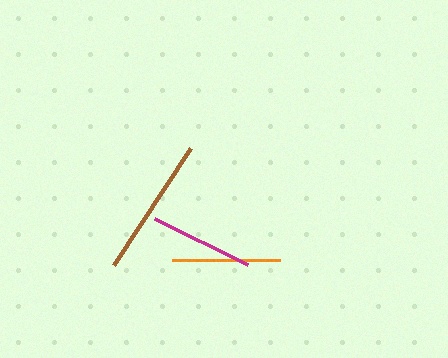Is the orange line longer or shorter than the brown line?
The brown line is longer than the orange line.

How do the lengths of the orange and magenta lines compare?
The orange and magenta lines are approximately the same length.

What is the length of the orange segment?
The orange segment is approximately 108 pixels long.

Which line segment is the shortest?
The magenta line is the shortest at approximately 104 pixels.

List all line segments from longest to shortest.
From longest to shortest: brown, orange, magenta.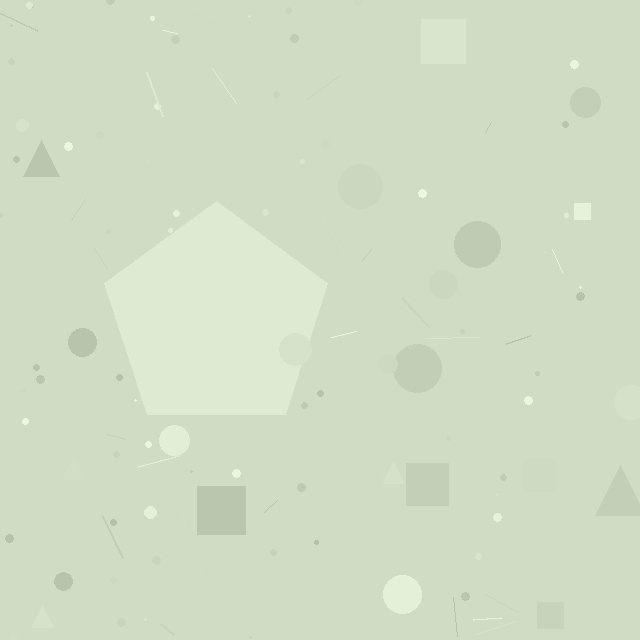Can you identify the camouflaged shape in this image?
The camouflaged shape is a pentagon.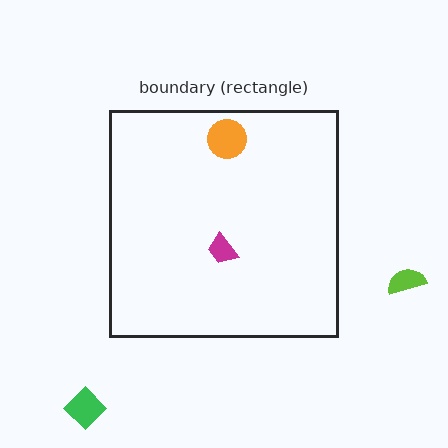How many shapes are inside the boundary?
2 inside, 2 outside.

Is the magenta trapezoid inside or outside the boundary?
Inside.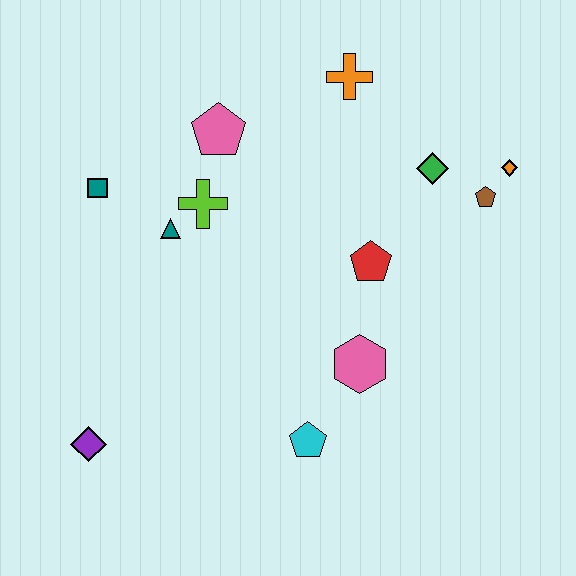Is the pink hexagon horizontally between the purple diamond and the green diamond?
Yes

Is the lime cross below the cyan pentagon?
No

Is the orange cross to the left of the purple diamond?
No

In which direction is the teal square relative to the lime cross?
The teal square is to the left of the lime cross.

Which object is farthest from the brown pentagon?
The purple diamond is farthest from the brown pentagon.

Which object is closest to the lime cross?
The teal triangle is closest to the lime cross.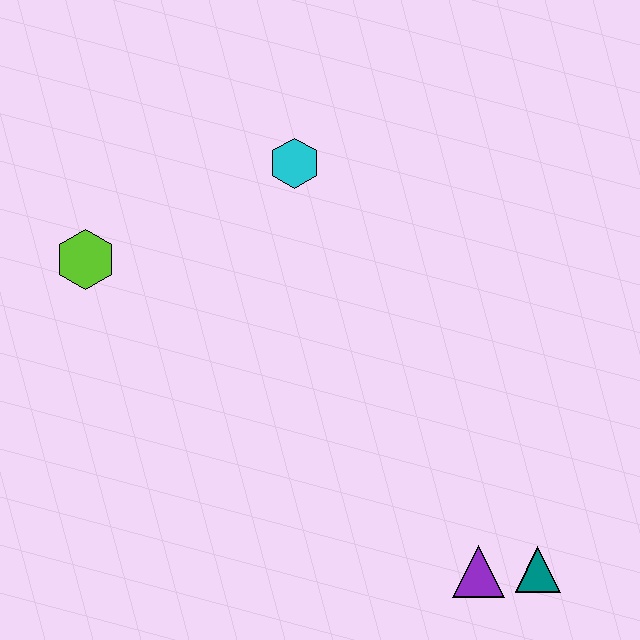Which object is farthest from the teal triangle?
The lime hexagon is farthest from the teal triangle.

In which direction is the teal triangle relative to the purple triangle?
The teal triangle is to the right of the purple triangle.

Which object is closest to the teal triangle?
The purple triangle is closest to the teal triangle.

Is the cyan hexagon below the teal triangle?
No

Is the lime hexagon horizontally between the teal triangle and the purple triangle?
No